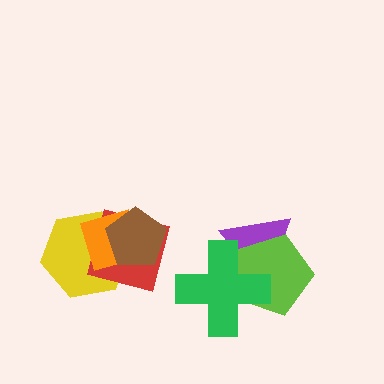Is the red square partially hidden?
Yes, it is partially covered by another shape.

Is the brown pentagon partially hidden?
No, no other shape covers it.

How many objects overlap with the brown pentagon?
3 objects overlap with the brown pentagon.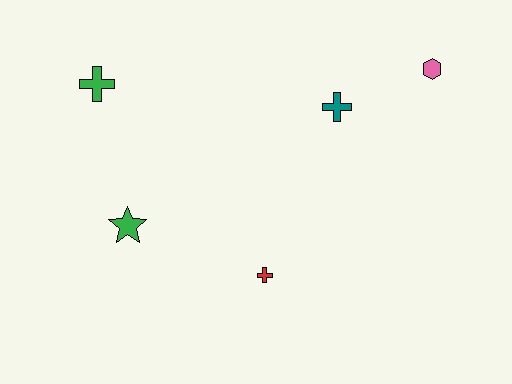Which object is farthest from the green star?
The pink hexagon is farthest from the green star.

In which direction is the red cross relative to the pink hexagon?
The red cross is below the pink hexagon.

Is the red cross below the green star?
Yes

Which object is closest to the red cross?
The green star is closest to the red cross.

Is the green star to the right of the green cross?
Yes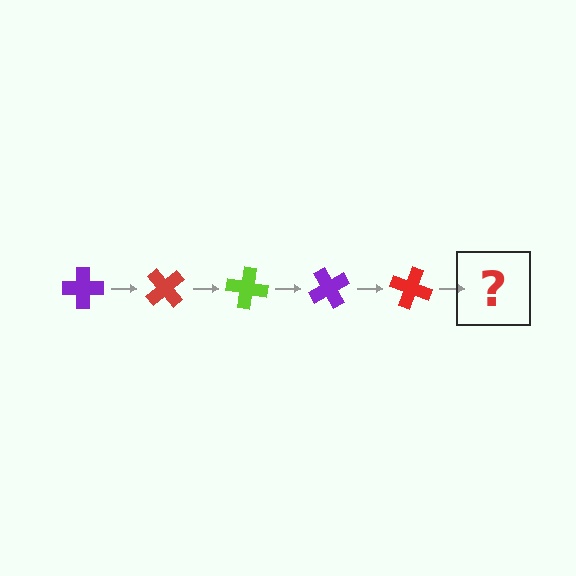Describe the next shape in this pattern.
It should be a lime cross, rotated 250 degrees from the start.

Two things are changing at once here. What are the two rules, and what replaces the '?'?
The two rules are that it rotates 50 degrees each step and the color cycles through purple, red, and lime. The '?' should be a lime cross, rotated 250 degrees from the start.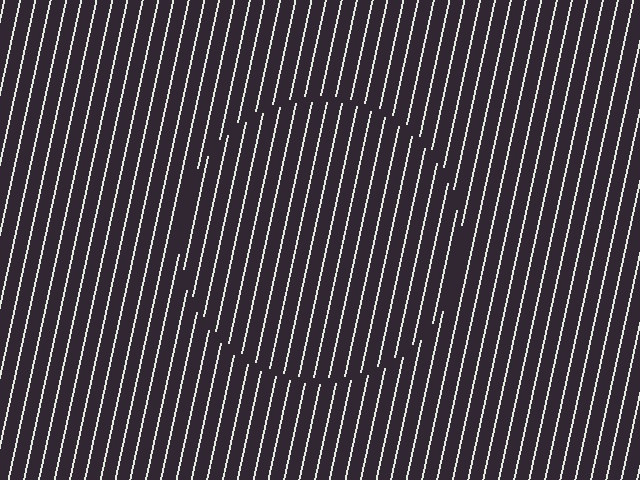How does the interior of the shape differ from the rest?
The interior of the shape contains the same grating, shifted by half a period — the contour is defined by the phase discontinuity where line-ends from the inner and outer gratings abut.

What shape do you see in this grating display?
An illusory circle. The interior of the shape contains the same grating, shifted by half a period — the contour is defined by the phase discontinuity where line-ends from the inner and outer gratings abut.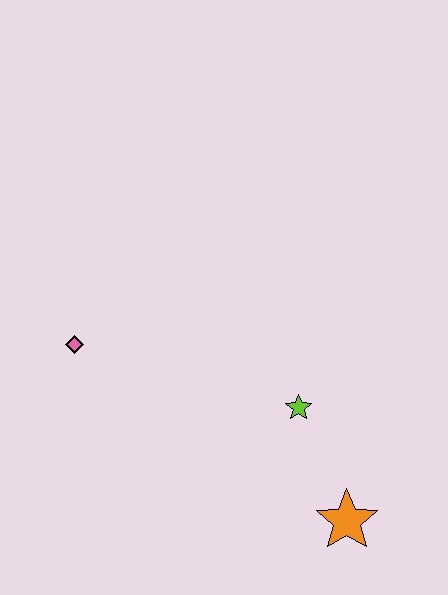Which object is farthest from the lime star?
The pink diamond is farthest from the lime star.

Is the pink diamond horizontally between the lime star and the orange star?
No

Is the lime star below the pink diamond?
Yes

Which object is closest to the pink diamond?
The lime star is closest to the pink diamond.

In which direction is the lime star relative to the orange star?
The lime star is above the orange star.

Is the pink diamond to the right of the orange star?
No